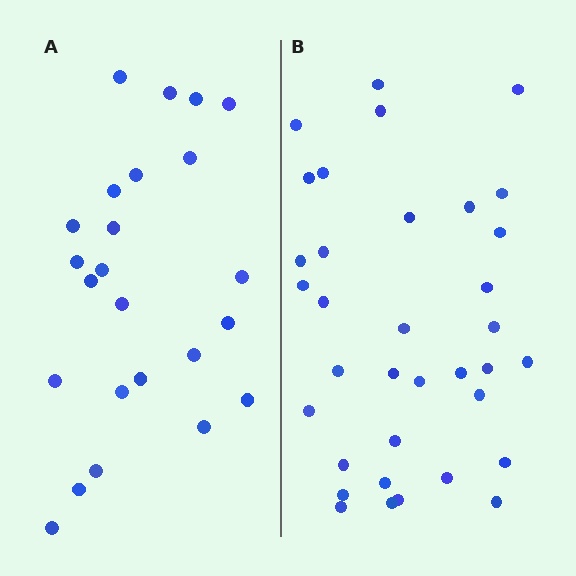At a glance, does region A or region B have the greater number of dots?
Region B (the right region) has more dots.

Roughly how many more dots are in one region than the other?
Region B has roughly 12 or so more dots than region A.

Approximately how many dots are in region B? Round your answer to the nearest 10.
About 40 dots. (The exact count is 35, which rounds to 40.)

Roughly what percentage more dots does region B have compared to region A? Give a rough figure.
About 45% more.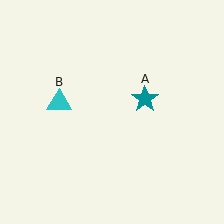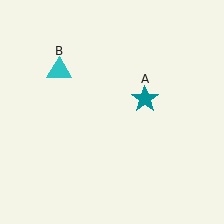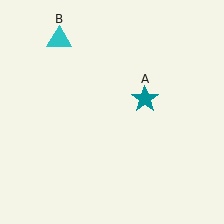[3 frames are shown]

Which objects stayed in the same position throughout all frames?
Teal star (object A) remained stationary.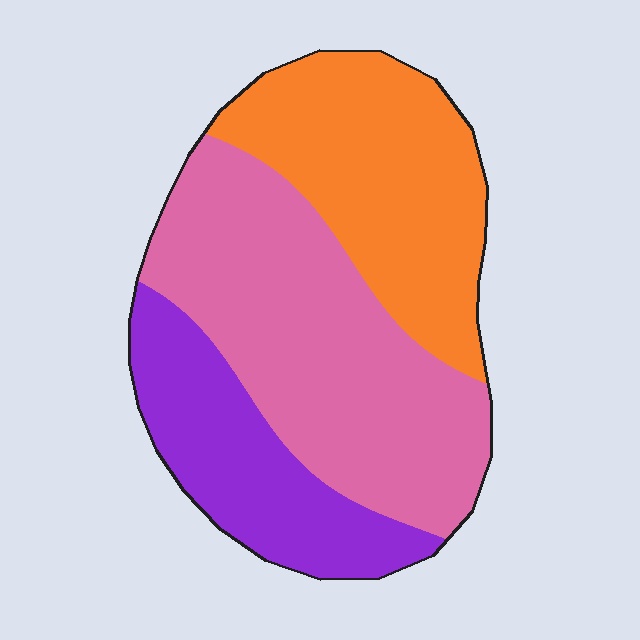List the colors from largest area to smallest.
From largest to smallest: pink, orange, purple.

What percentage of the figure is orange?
Orange covers 32% of the figure.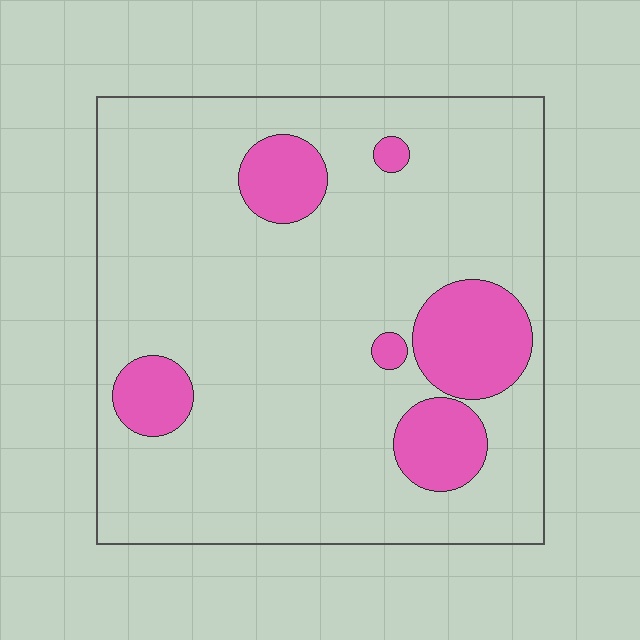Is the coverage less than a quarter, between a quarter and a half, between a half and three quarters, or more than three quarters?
Less than a quarter.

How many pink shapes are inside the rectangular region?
6.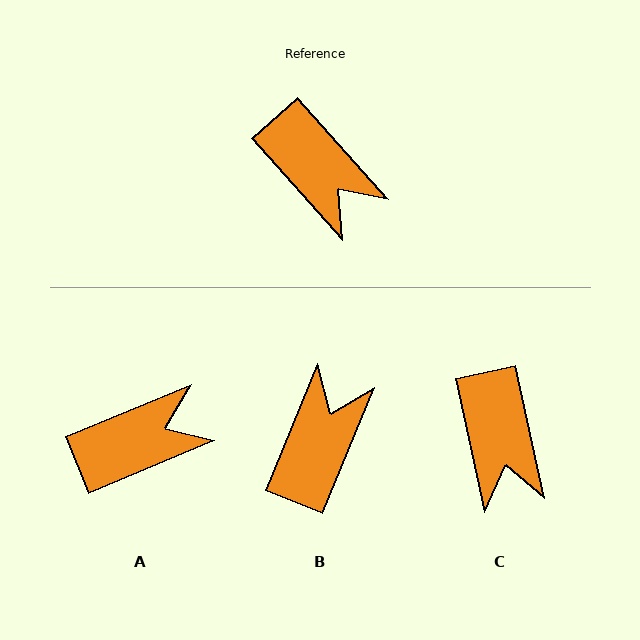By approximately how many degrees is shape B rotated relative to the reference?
Approximately 116 degrees counter-clockwise.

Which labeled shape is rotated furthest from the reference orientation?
B, about 116 degrees away.